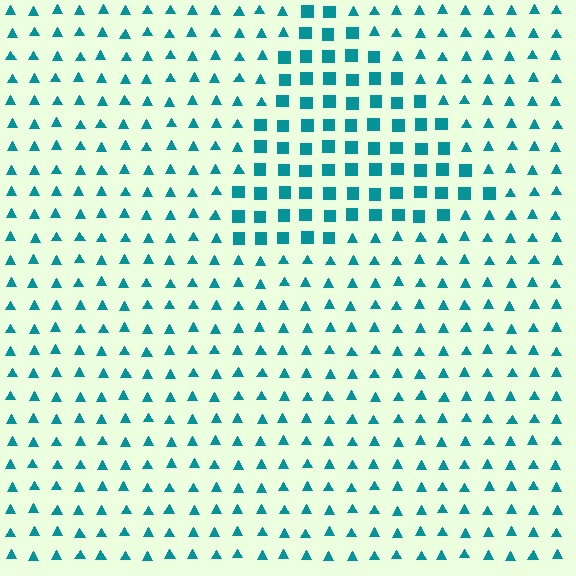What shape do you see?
I see a triangle.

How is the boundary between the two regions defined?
The boundary is defined by a change in element shape: squares inside vs. triangles outside. All elements share the same color and spacing.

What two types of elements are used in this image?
The image uses squares inside the triangle region and triangles outside it.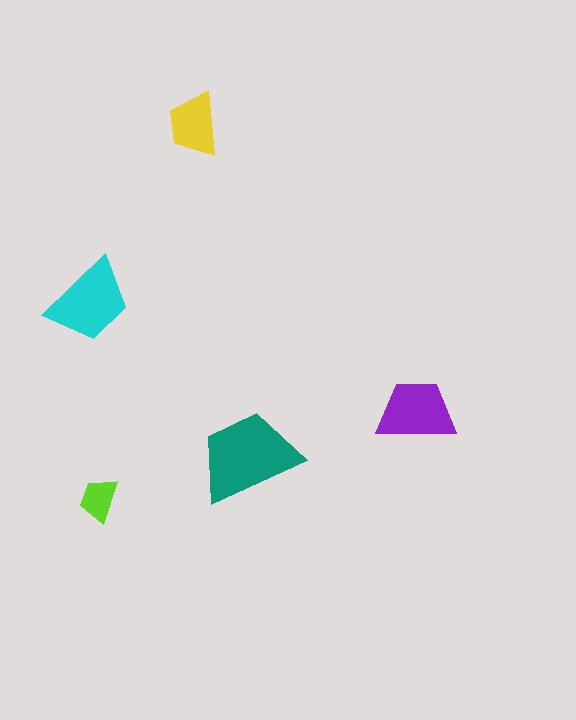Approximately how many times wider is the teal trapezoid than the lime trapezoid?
About 2.5 times wider.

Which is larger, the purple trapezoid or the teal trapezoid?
The teal one.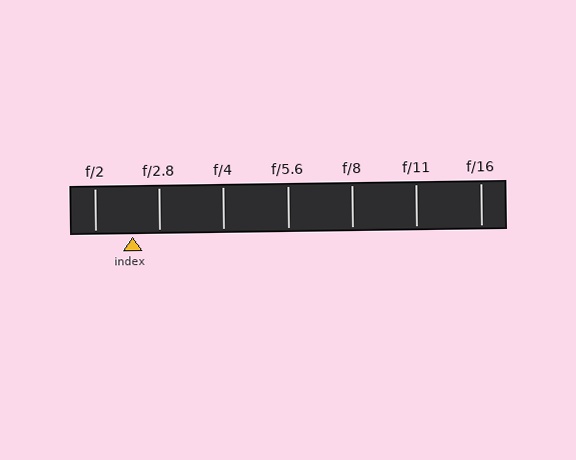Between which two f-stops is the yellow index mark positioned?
The index mark is between f/2 and f/2.8.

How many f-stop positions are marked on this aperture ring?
There are 7 f-stop positions marked.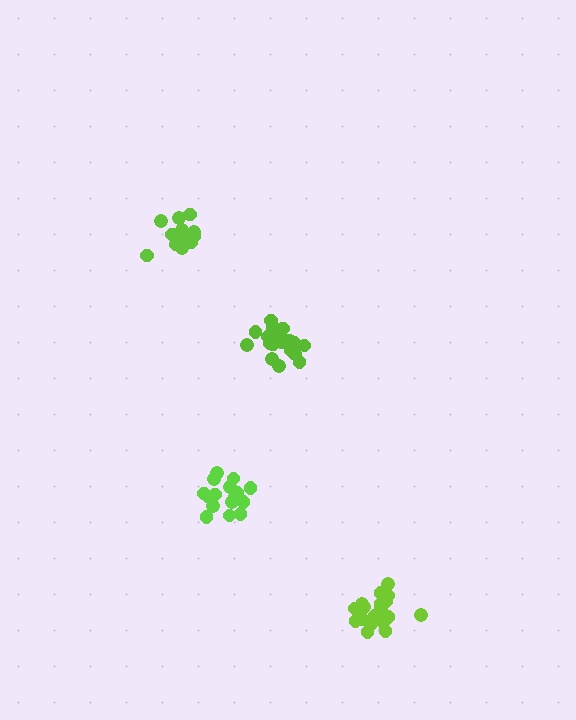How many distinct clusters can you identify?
There are 4 distinct clusters.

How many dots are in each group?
Group 1: 15 dots, Group 2: 20 dots, Group 3: 16 dots, Group 4: 20 dots (71 total).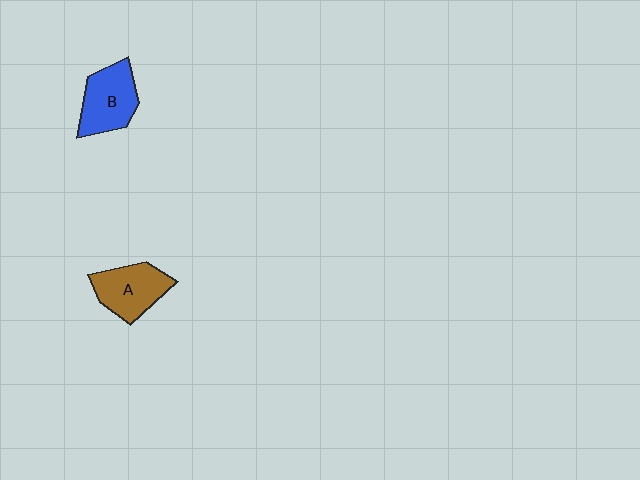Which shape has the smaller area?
Shape A (brown).